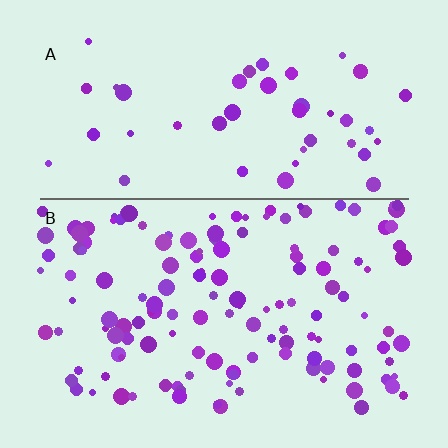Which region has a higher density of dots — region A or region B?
B (the bottom).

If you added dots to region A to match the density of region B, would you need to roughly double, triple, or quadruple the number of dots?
Approximately triple.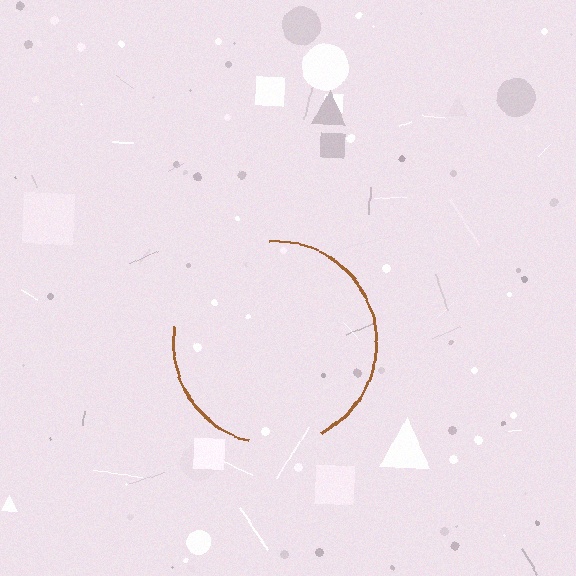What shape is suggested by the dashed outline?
The dashed outline suggests a circle.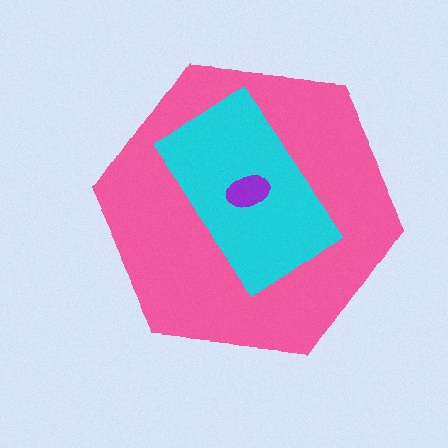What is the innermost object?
The purple ellipse.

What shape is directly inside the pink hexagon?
The cyan rectangle.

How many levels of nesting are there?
3.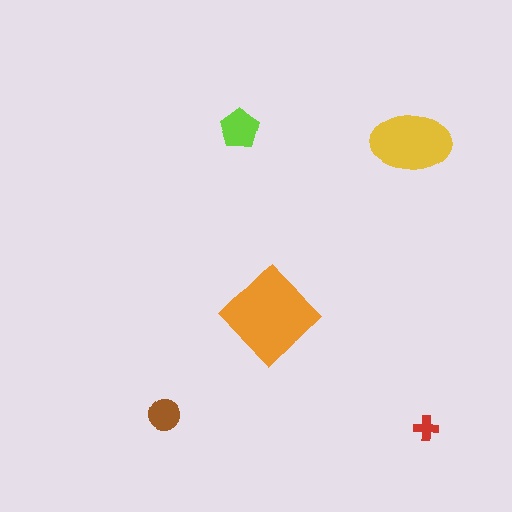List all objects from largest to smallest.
The orange diamond, the yellow ellipse, the lime pentagon, the brown circle, the red cross.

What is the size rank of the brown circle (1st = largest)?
4th.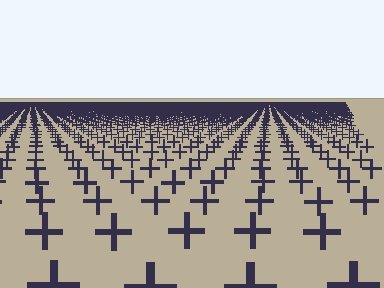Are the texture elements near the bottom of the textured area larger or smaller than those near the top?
Larger. Near the bottom, elements are closer to the viewer and appear at a bigger on-screen size.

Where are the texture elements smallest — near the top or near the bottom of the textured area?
Near the top.